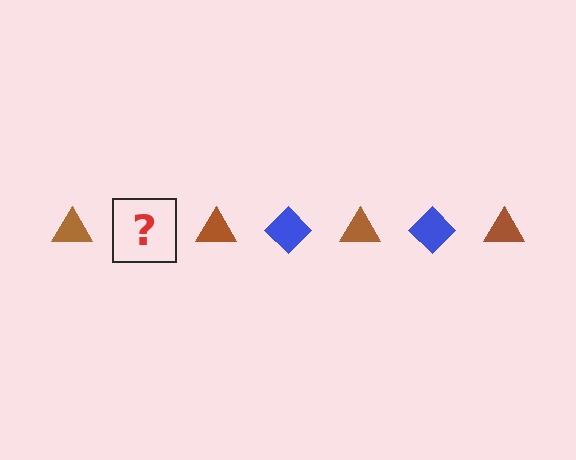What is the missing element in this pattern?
The missing element is a blue diamond.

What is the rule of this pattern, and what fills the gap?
The rule is that the pattern alternates between brown triangle and blue diamond. The gap should be filled with a blue diamond.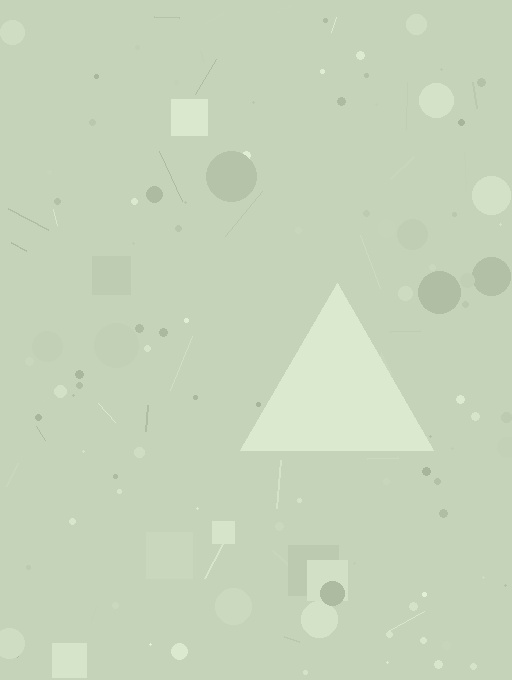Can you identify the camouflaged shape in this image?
The camouflaged shape is a triangle.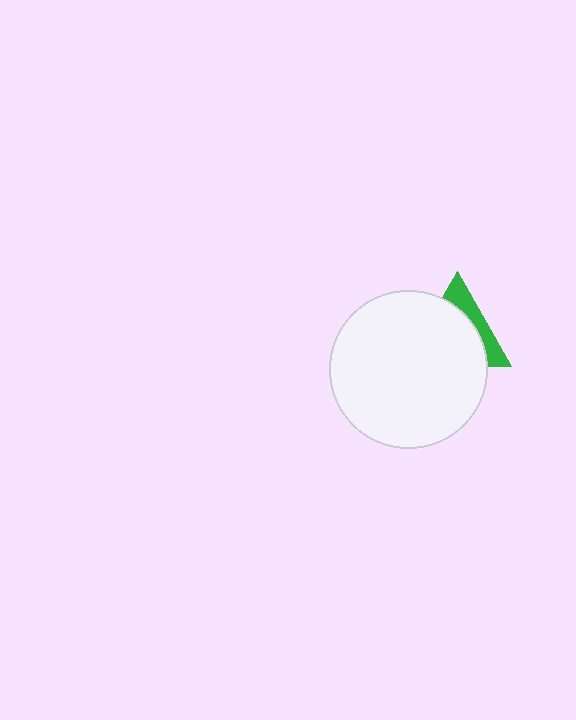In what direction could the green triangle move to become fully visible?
The green triangle could move toward the upper-right. That would shift it out from behind the white circle entirely.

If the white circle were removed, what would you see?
You would see the complete green triangle.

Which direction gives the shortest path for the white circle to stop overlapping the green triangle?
Moving toward the lower-left gives the shortest separation.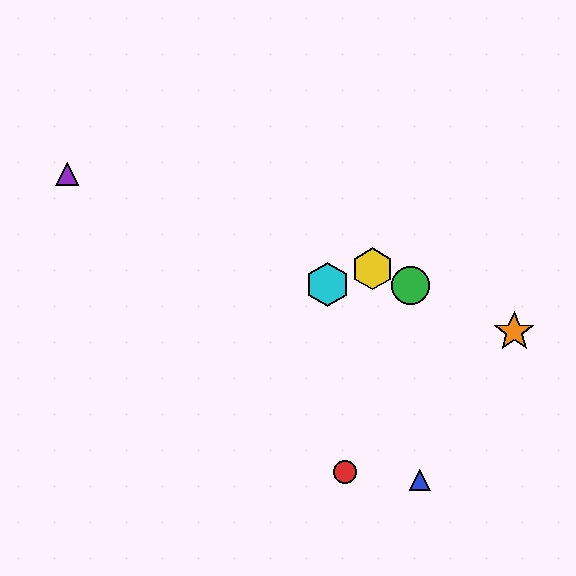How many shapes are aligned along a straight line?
3 shapes (the green circle, the yellow hexagon, the orange star) are aligned along a straight line.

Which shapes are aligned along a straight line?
The green circle, the yellow hexagon, the orange star are aligned along a straight line.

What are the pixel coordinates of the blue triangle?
The blue triangle is at (420, 480).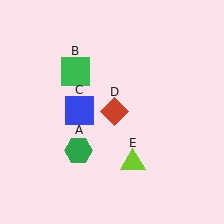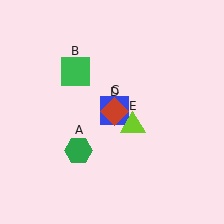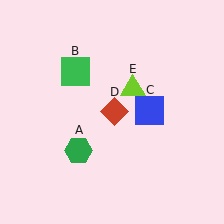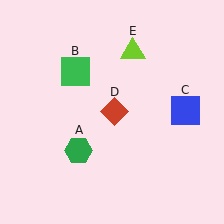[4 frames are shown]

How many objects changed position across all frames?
2 objects changed position: blue square (object C), lime triangle (object E).